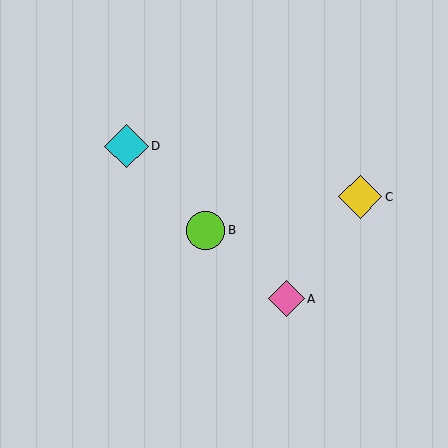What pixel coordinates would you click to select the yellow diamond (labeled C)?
Click at (360, 197) to select the yellow diamond C.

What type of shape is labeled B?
Shape B is a lime circle.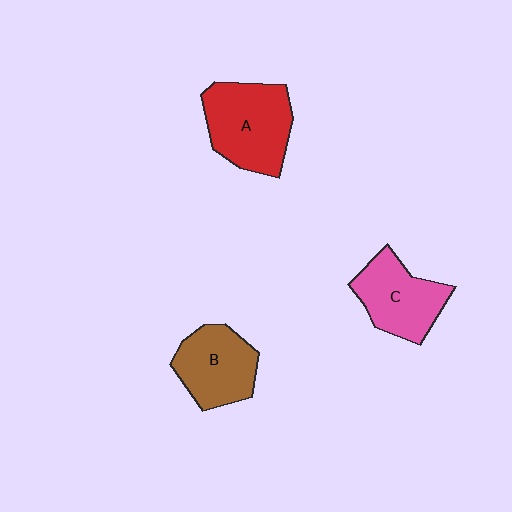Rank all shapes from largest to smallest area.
From largest to smallest: A (red), C (pink), B (brown).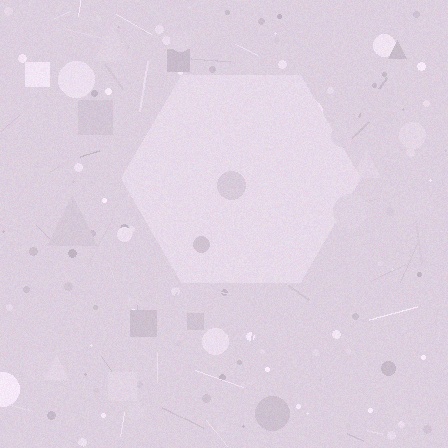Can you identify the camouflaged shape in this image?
The camouflaged shape is a hexagon.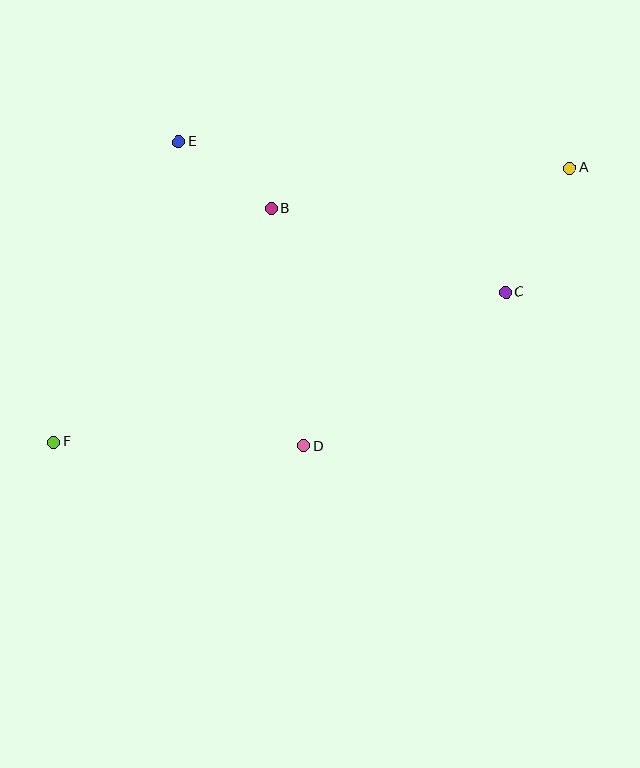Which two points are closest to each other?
Points B and E are closest to each other.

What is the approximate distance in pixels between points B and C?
The distance between B and C is approximately 249 pixels.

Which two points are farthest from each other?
Points A and F are farthest from each other.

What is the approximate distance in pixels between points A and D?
The distance between A and D is approximately 385 pixels.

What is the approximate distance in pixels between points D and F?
The distance between D and F is approximately 250 pixels.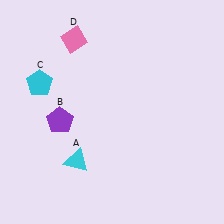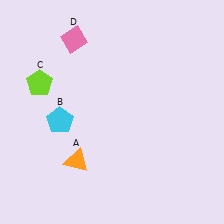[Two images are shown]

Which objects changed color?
A changed from cyan to orange. B changed from purple to cyan. C changed from cyan to lime.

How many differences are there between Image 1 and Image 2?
There are 3 differences between the two images.